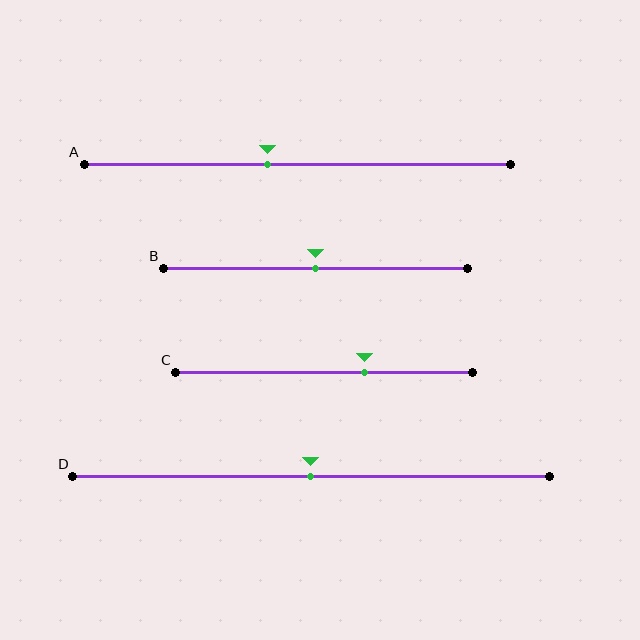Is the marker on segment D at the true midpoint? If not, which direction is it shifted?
Yes, the marker on segment D is at the true midpoint.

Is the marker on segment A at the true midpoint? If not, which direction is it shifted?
No, the marker on segment A is shifted to the left by about 7% of the segment length.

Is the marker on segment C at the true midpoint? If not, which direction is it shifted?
No, the marker on segment C is shifted to the right by about 14% of the segment length.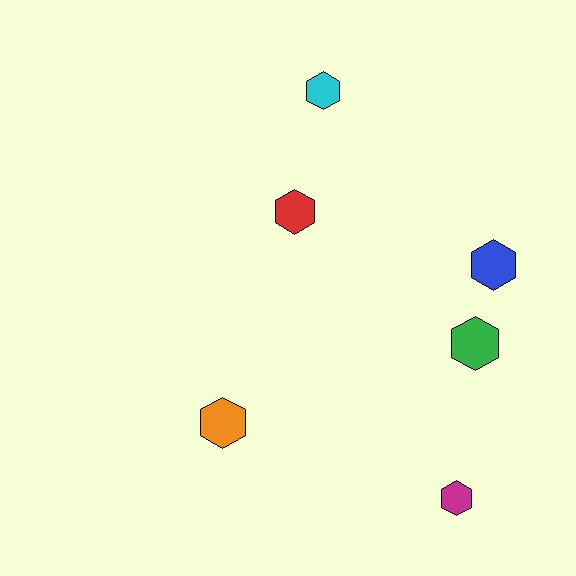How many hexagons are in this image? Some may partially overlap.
There are 6 hexagons.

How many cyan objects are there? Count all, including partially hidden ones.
There is 1 cyan object.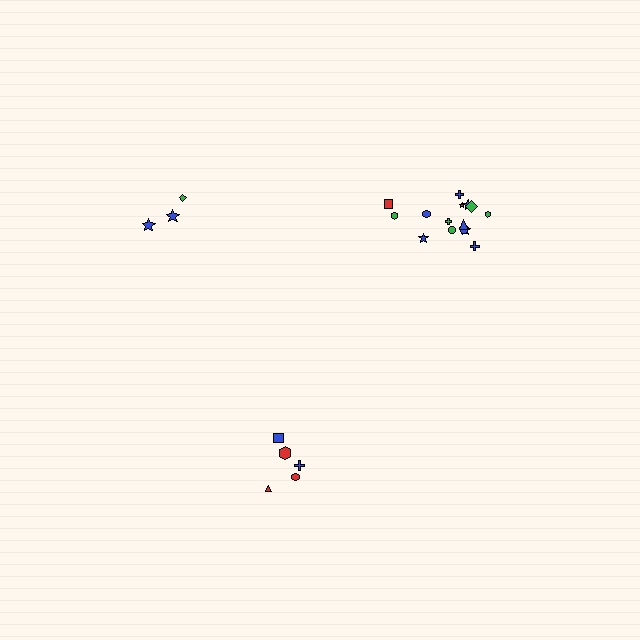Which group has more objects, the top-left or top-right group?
The top-right group.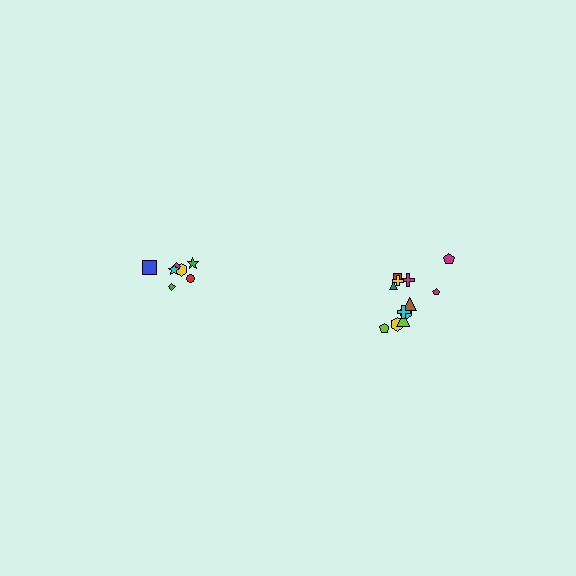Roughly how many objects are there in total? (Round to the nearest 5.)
Roughly 20 objects in total.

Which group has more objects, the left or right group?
The right group.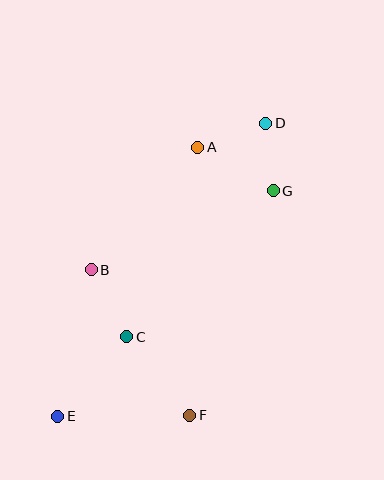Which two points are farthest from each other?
Points D and E are farthest from each other.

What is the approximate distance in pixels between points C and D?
The distance between C and D is approximately 254 pixels.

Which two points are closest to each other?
Points D and G are closest to each other.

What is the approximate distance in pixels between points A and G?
The distance between A and G is approximately 87 pixels.